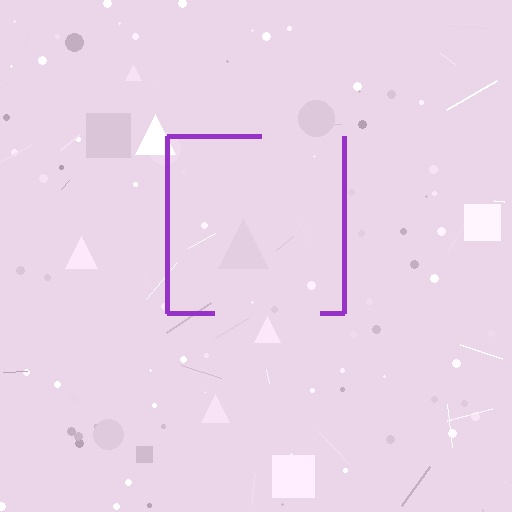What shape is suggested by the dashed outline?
The dashed outline suggests a square.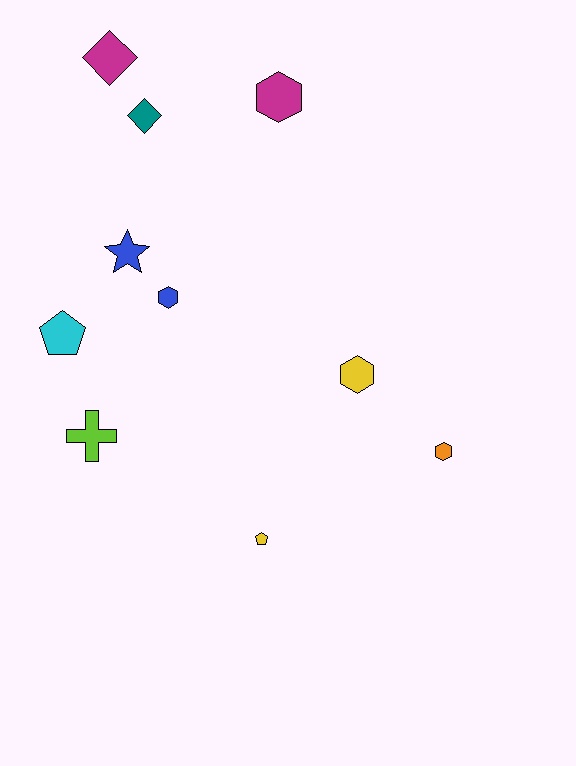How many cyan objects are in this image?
There is 1 cyan object.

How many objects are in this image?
There are 10 objects.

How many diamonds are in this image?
There are 2 diamonds.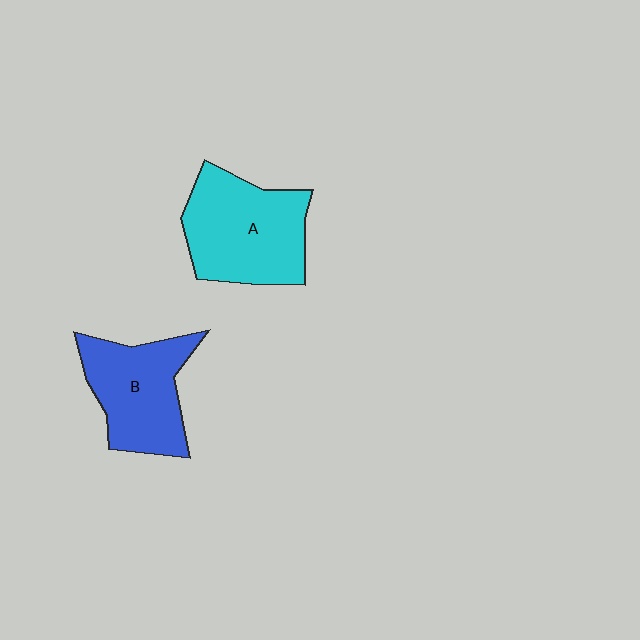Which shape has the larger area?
Shape A (cyan).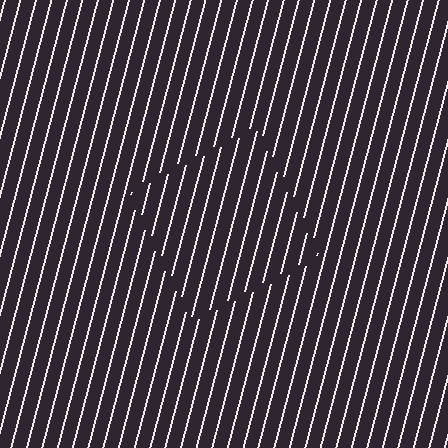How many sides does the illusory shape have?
4 sides — the line-ends trace a square.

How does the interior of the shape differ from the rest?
The interior of the shape contains the same grating, shifted by half a period — the contour is defined by the phase discontinuity where line-ends from the inner and outer gratings abut.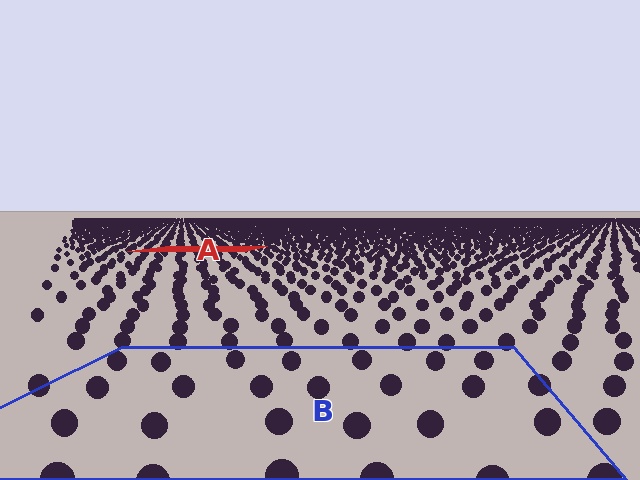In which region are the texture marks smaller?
The texture marks are smaller in region A, because it is farther away.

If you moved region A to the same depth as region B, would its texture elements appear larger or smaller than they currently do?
They would appear larger. At a closer depth, the same texture elements are projected at a bigger on-screen size.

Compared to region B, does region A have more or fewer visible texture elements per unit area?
Region A has more texture elements per unit area — they are packed more densely because it is farther away.